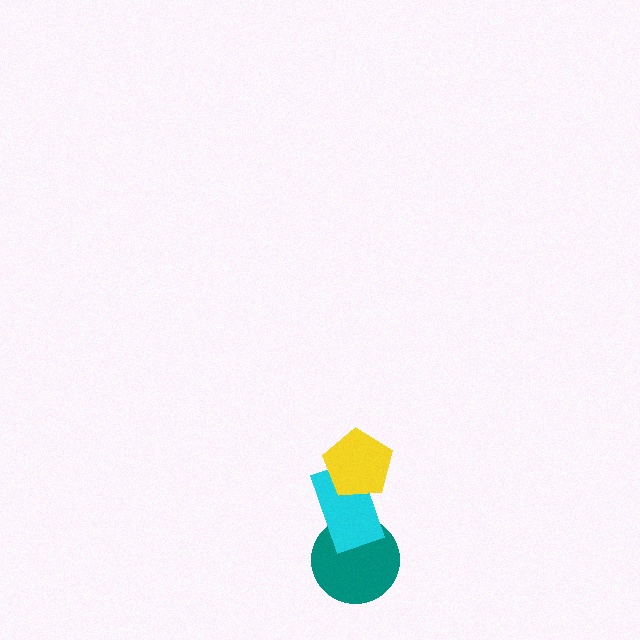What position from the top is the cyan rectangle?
The cyan rectangle is 2nd from the top.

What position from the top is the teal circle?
The teal circle is 3rd from the top.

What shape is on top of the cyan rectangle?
The yellow pentagon is on top of the cyan rectangle.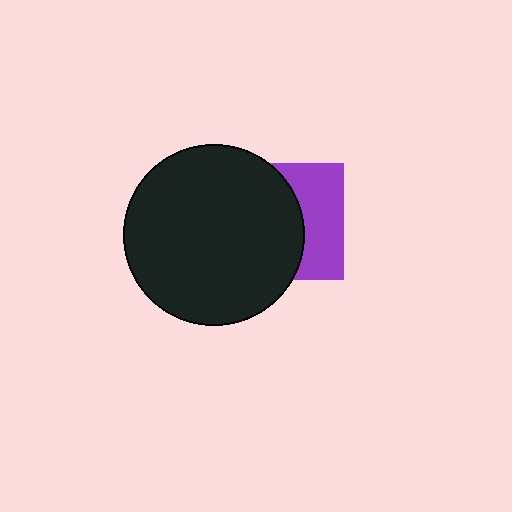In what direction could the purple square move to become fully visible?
The purple square could move right. That would shift it out from behind the black circle entirely.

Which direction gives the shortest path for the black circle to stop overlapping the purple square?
Moving left gives the shortest separation.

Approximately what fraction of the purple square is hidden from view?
Roughly 60% of the purple square is hidden behind the black circle.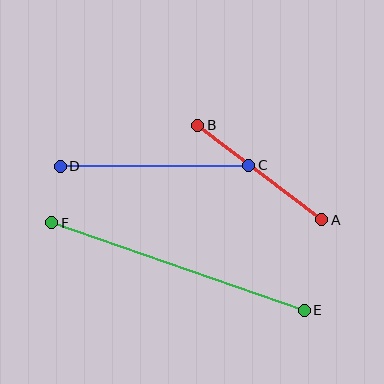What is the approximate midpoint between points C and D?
The midpoint is at approximately (155, 166) pixels.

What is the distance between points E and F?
The distance is approximately 267 pixels.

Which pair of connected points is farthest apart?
Points E and F are farthest apart.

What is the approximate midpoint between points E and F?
The midpoint is at approximately (178, 266) pixels.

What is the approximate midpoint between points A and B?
The midpoint is at approximately (260, 173) pixels.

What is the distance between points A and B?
The distance is approximately 156 pixels.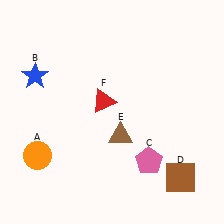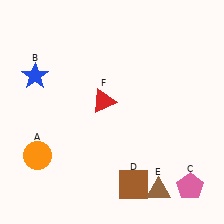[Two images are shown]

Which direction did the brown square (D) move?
The brown square (D) moved left.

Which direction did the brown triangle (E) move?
The brown triangle (E) moved down.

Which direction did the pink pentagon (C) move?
The pink pentagon (C) moved right.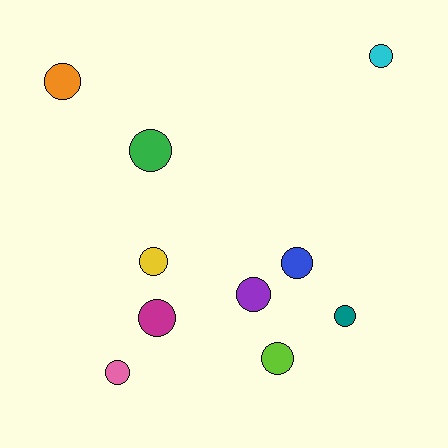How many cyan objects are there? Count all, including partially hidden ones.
There is 1 cyan object.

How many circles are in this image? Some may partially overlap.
There are 10 circles.